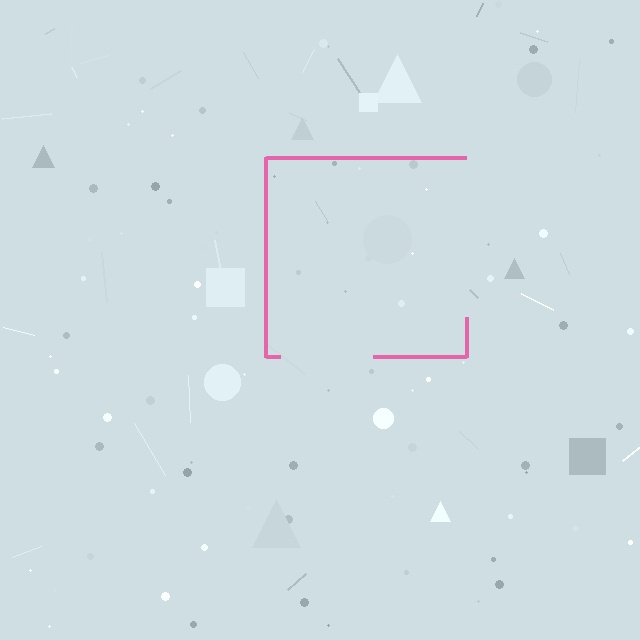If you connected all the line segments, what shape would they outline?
They would outline a square.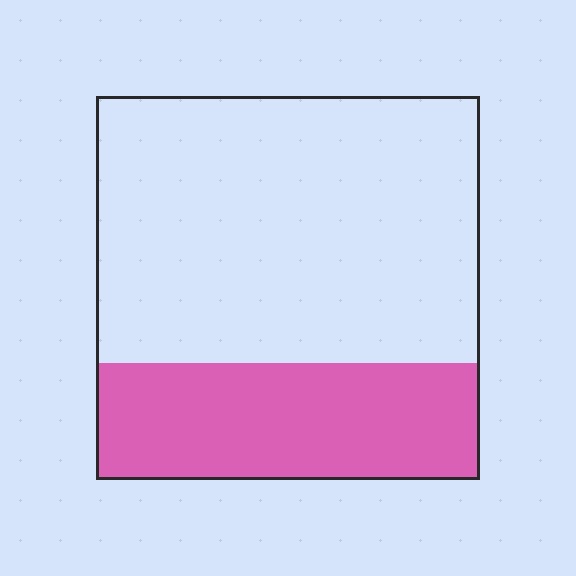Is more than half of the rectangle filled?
No.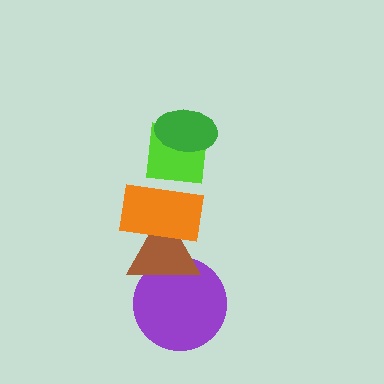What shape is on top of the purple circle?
The brown triangle is on top of the purple circle.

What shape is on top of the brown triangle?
The orange rectangle is on top of the brown triangle.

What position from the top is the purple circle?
The purple circle is 5th from the top.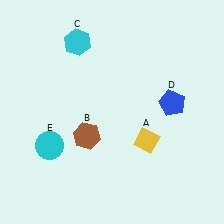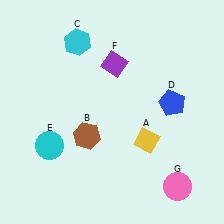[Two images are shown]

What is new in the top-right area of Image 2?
A purple diamond (F) was added in the top-right area of Image 2.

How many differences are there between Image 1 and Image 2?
There are 2 differences between the two images.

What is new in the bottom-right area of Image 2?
A pink circle (G) was added in the bottom-right area of Image 2.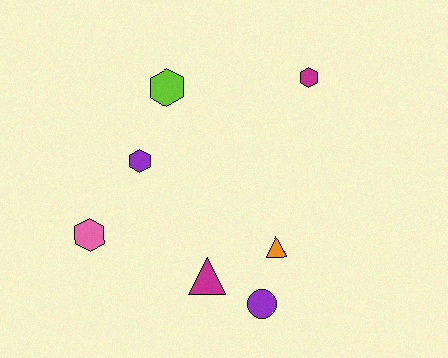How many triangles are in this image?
There are 2 triangles.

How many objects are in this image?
There are 7 objects.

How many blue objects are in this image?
There are no blue objects.